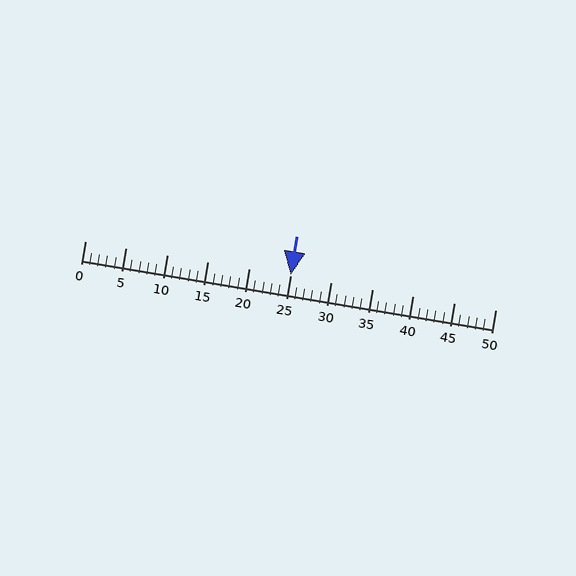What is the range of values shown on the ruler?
The ruler shows values from 0 to 50.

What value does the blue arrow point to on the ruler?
The blue arrow points to approximately 25.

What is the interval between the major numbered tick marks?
The major tick marks are spaced 5 units apart.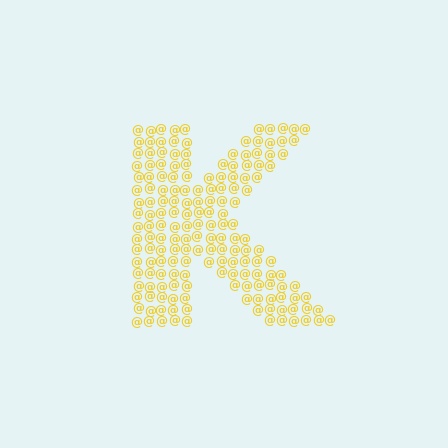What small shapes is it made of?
It is made of small at signs.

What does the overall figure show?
The overall figure shows the letter K.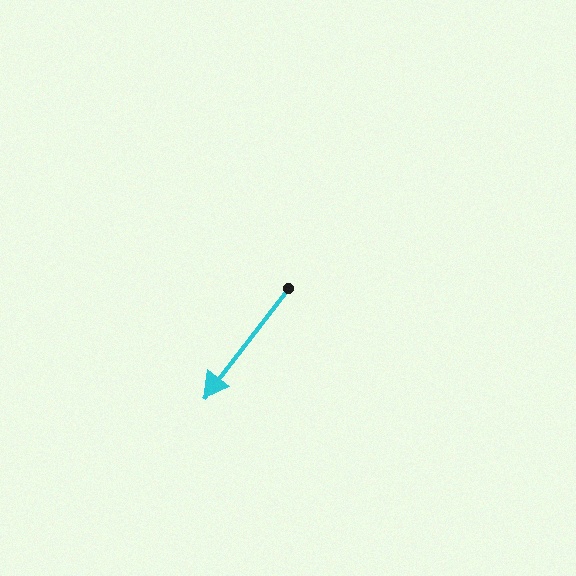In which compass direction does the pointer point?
Southwest.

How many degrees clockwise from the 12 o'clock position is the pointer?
Approximately 217 degrees.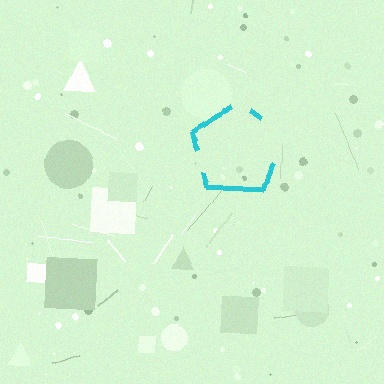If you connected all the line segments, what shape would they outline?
They would outline a pentagon.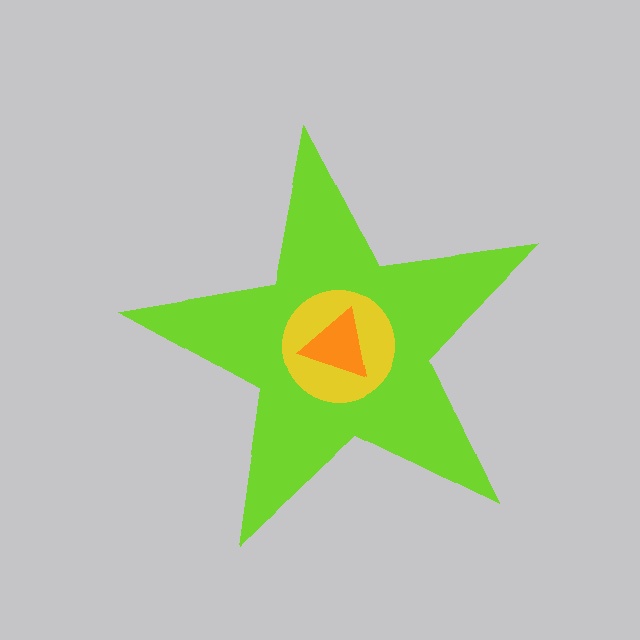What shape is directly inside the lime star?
The yellow circle.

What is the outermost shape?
The lime star.